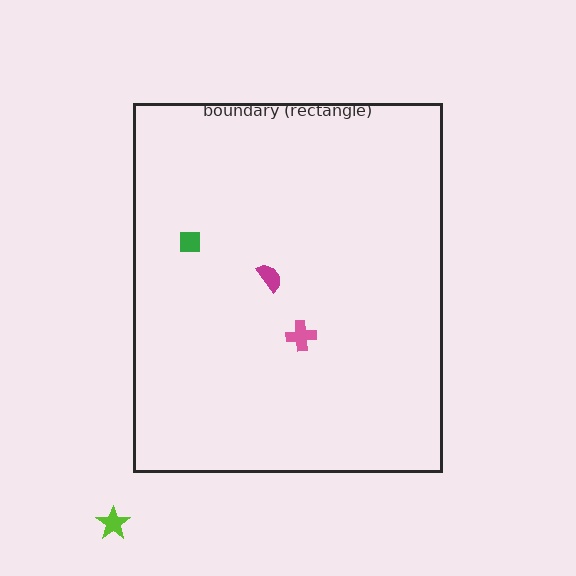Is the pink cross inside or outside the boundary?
Inside.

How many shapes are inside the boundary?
3 inside, 1 outside.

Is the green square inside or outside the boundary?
Inside.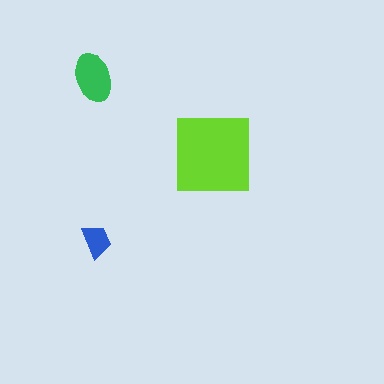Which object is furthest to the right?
The lime square is rightmost.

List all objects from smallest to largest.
The blue trapezoid, the green ellipse, the lime square.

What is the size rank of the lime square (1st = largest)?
1st.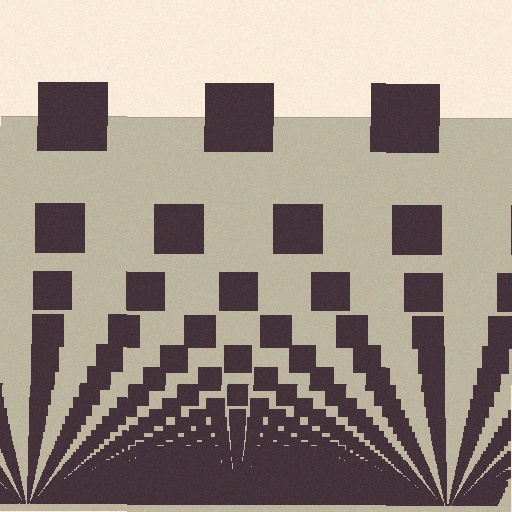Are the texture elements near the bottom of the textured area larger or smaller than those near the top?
Smaller. The gradient is inverted — elements near the bottom are smaller and denser.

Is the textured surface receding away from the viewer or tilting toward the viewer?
The surface appears to tilt toward the viewer. Texture elements get larger and sparser toward the top.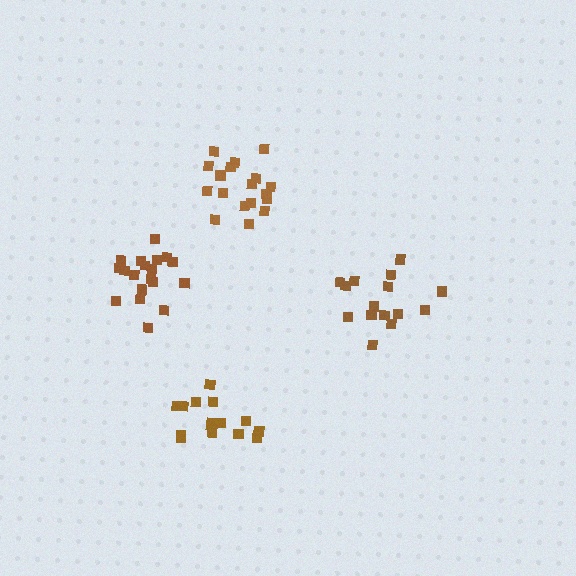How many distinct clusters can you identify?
There are 4 distinct clusters.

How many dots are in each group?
Group 1: 19 dots, Group 2: 15 dots, Group 3: 15 dots, Group 4: 18 dots (67 total).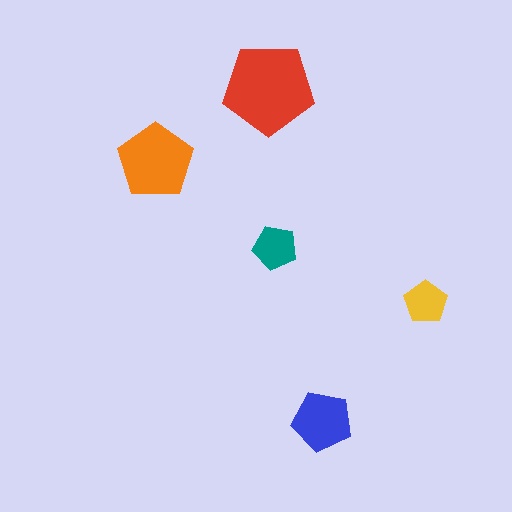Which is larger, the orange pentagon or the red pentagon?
The red one.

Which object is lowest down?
The blue pentagon is bottommost.